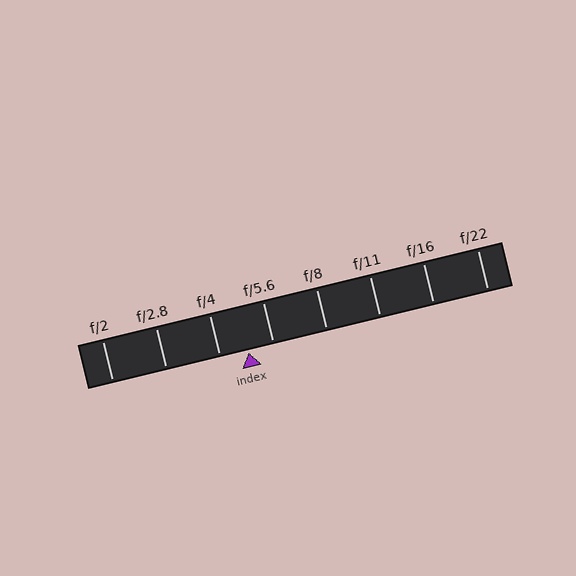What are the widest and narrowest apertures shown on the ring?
The widest aperture shown is f/2 and the narrowest is f/22.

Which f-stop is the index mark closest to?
The index mark is closest to f/5.6.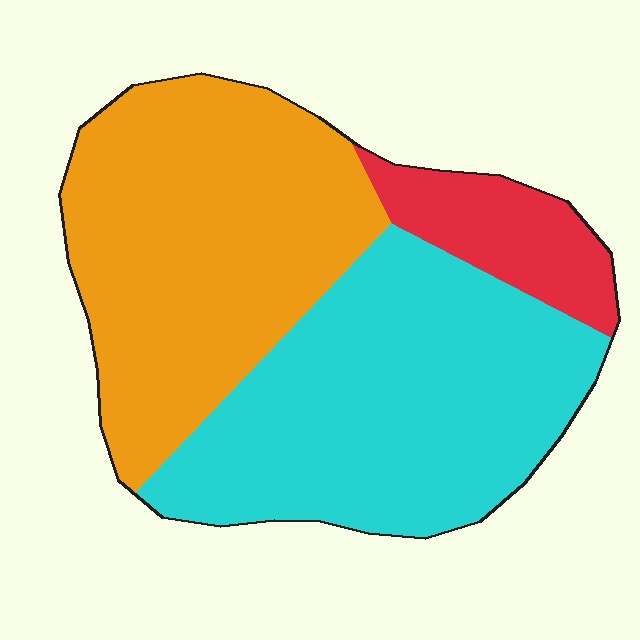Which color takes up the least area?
Red, at roughly 10%.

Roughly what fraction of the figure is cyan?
Cyan covers 45% of the figure.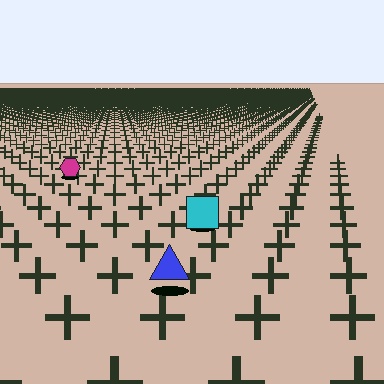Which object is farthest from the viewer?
The magenta hexagon is farthest from the viewer. It appears smaller and the ground texture around it is denser.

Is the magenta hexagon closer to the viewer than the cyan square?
No. The cyan square is closer — you can tell from the texture gradient: the ground texture is coarser near it.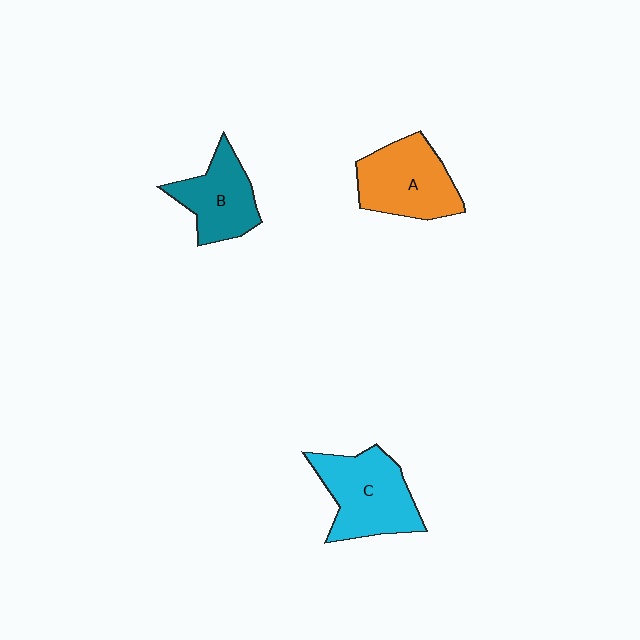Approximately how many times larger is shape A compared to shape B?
Approximately 1.2 times.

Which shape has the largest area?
Shape C (cyan).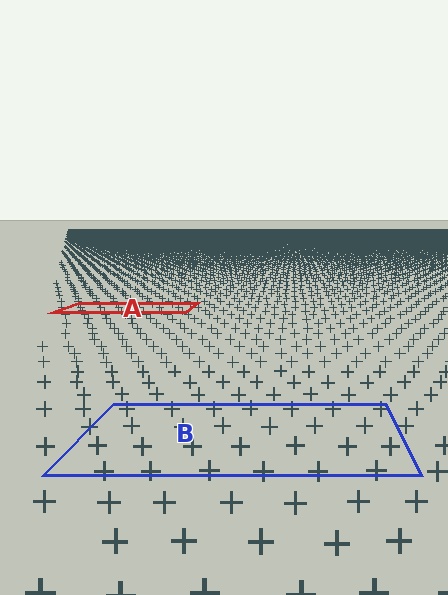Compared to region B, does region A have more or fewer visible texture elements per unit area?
Region A has more texture elements per unit area — they are packed more densely because it is farther away.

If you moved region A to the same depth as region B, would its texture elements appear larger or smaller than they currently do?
They would appear larger. At a closer depth, the same texture elements are projected at a bigger on-screen size.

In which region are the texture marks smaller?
The texture marks are smaller in region A, because it is farther away.